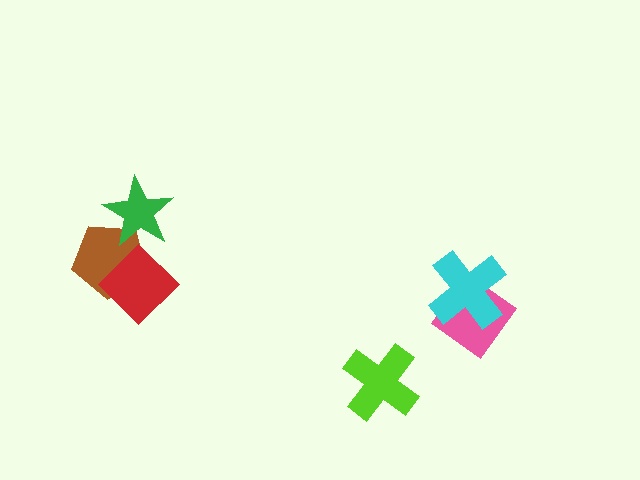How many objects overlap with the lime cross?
0 objects overlap with the lime cross.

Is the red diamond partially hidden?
No, no other shape covers it.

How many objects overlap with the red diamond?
1 object overlaps with the red diamond.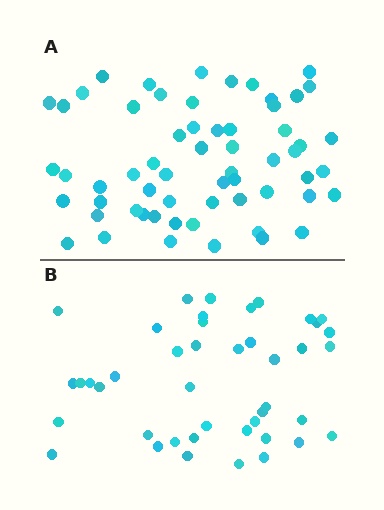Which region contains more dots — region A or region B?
Region A (the top region) has more dots.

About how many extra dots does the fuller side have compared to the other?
Region A has approximately 15 more dots than region B.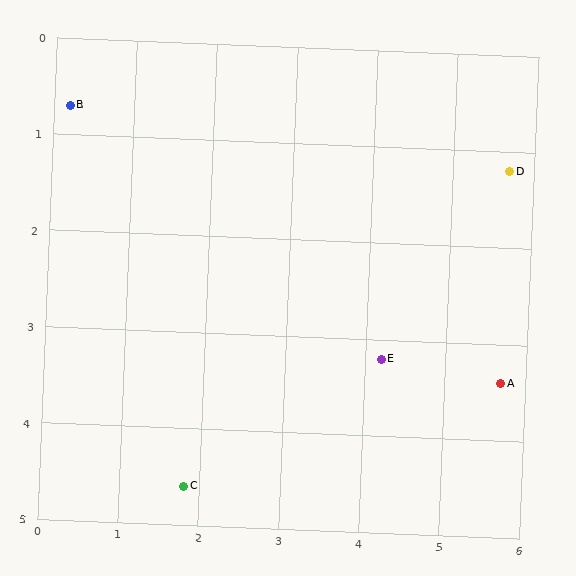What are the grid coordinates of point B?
Point B is at approximately (0.2, 0.7).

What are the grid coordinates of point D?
Point D is at approximately (5.7, 1.2).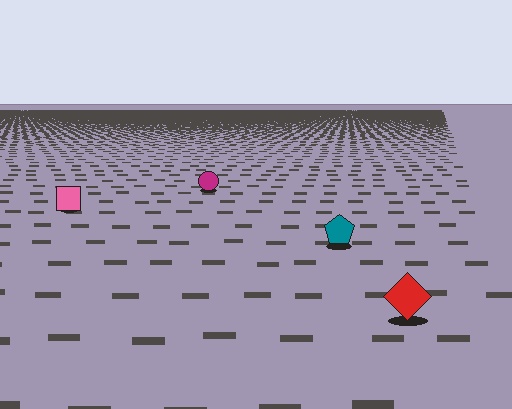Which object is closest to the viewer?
The red diamond is closest. The texture marks near it are larger and more spread out.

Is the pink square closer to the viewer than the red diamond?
No. The red diamond is closer — you can tell from the texture gradient: the ground texture is coarser near it.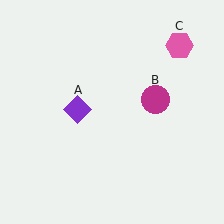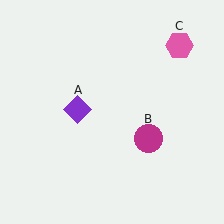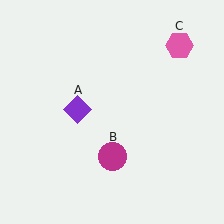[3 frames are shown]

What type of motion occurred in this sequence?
The magenta circle (object B) rotated clockwise around the center of the scene.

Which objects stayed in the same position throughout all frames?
Purple diamond (object A) and pink hexagon (object C) remained stationary.